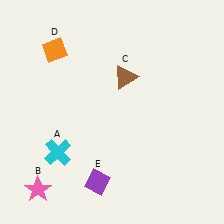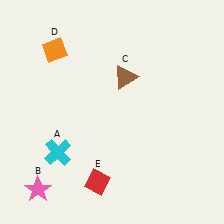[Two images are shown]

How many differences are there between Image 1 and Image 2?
There is 1 difference between the two images.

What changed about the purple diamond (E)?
In Image 1, E is purple. In Image 2, it changed to red.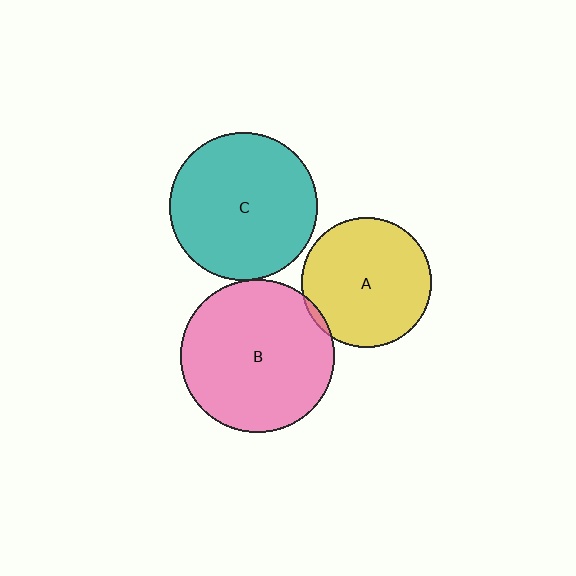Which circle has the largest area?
Circle B (pink).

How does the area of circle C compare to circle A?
Approximately 1.3 times.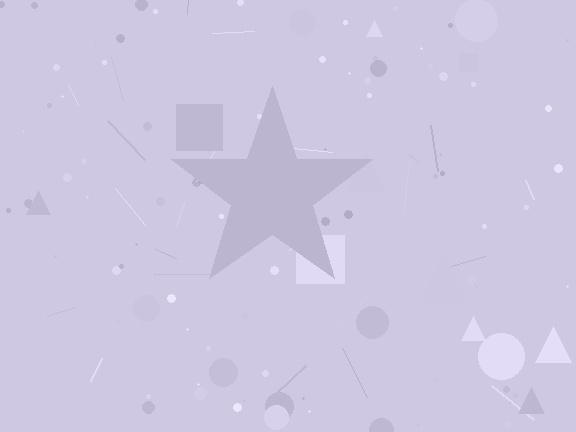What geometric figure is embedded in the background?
A star is embedded in the background.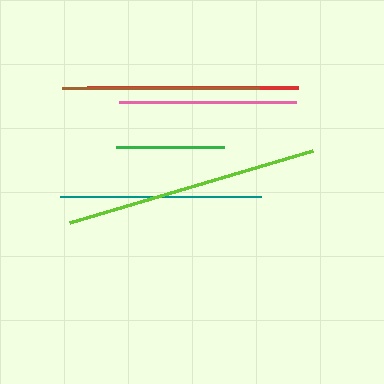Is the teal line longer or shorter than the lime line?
The lime line is longer than the teal line.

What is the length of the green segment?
The green segment is approximately 108 pixels long.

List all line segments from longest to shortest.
From longest to shortest: lime, red, teal, brown, pink, green.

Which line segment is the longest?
The lime line is the longest at approximately 254 pixels.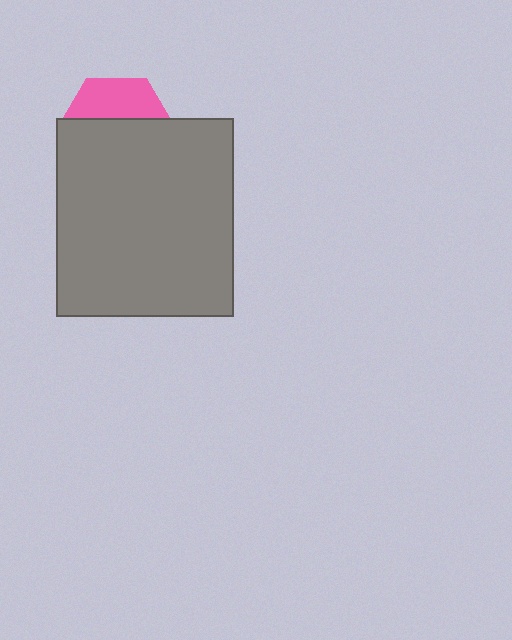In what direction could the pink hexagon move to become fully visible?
The pink hexagon could move up. That would shift it out from behind the gray rectangle entirely.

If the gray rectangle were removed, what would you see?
You would see the complete pink hexagon.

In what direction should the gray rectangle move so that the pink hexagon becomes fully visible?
The gray rectangle should move down. That is the shortest direction to clear the overlap and leave the pink hexagon fully visible.